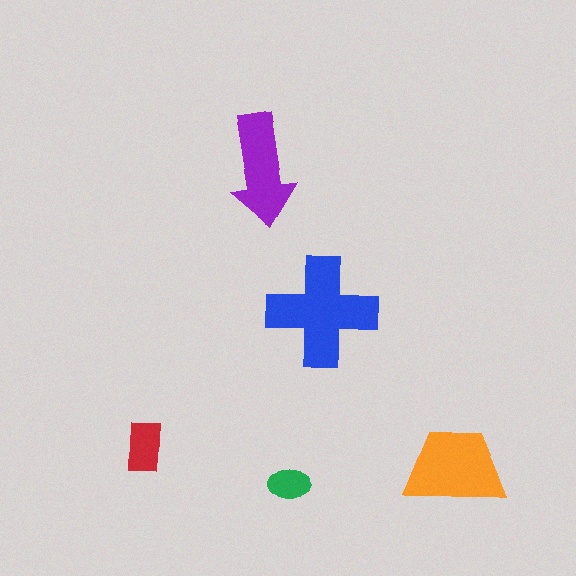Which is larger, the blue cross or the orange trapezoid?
The blue cross.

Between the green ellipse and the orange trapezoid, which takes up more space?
The orange trapezoid.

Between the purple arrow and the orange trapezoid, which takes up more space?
The orange trapezoid.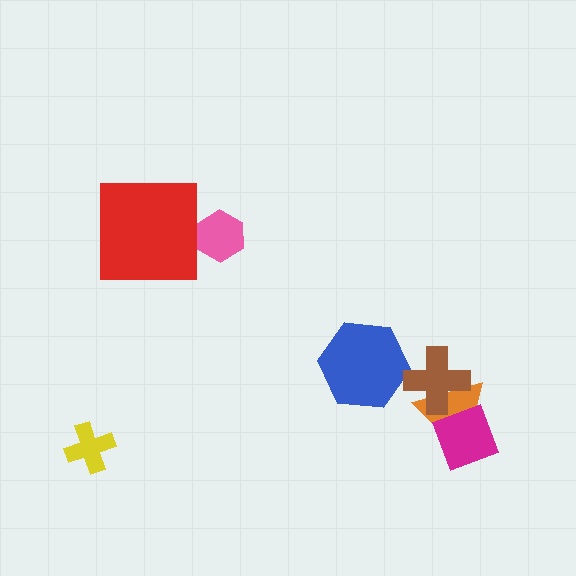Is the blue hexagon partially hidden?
No, no other shape covers it.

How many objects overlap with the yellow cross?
0 objects overlap with the yellow cross.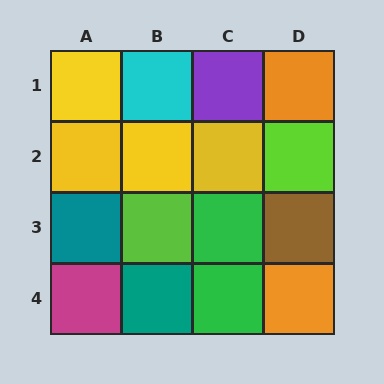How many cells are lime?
2 cells are lime.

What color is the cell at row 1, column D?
Orange.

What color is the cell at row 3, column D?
Brown.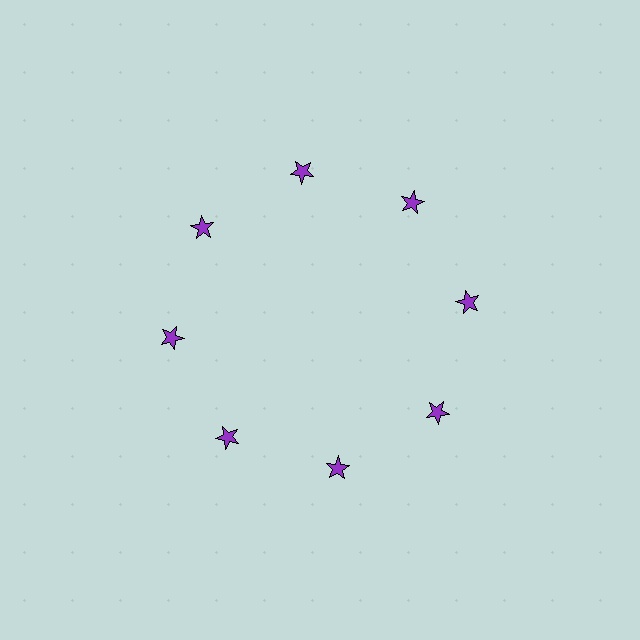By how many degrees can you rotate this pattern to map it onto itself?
The pattern maps onto itself every 45 degrees of rotation.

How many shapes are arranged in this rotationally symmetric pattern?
There are 8 shapes, arranged in 8 groups of 1.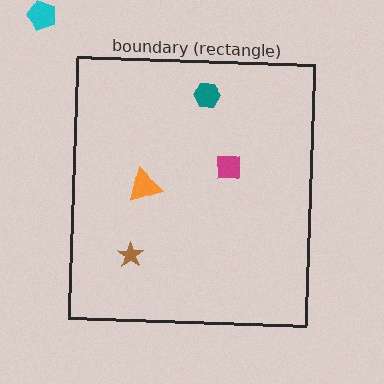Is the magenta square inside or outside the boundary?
Inside.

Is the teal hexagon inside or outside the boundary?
Inside.